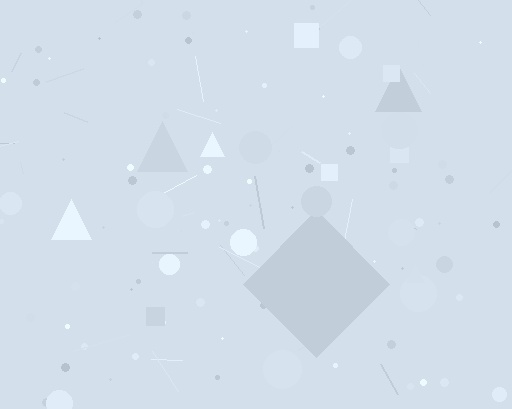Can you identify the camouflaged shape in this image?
The camouflaged shape is a diamond.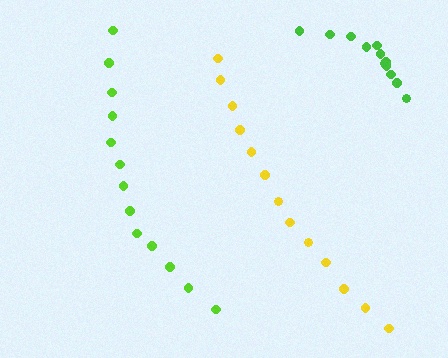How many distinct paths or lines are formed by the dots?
There are 3 distinct paths.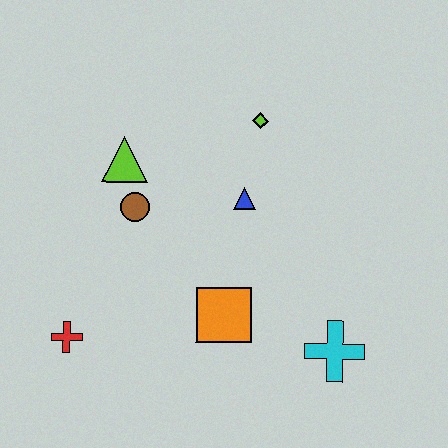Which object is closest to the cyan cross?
The orange square is closest to the cyan cross.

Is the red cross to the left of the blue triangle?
Yes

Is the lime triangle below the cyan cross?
No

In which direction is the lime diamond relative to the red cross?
The lime diamond is above the red cross.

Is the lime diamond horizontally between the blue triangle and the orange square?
No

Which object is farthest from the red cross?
The lime diamond is farthest from the red cross.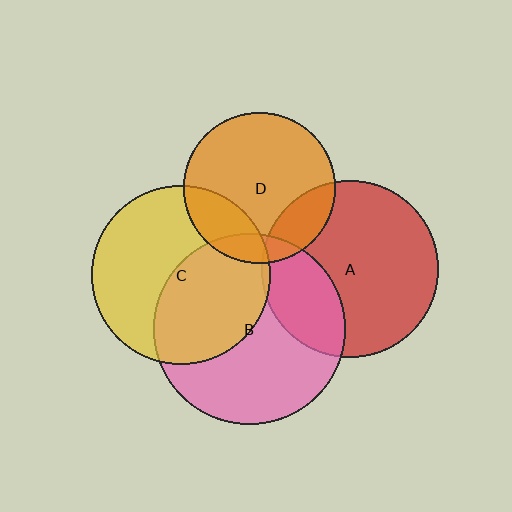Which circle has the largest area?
Circle B (pink).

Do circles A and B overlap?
Yes.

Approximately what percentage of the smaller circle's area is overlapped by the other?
Approximately 25%.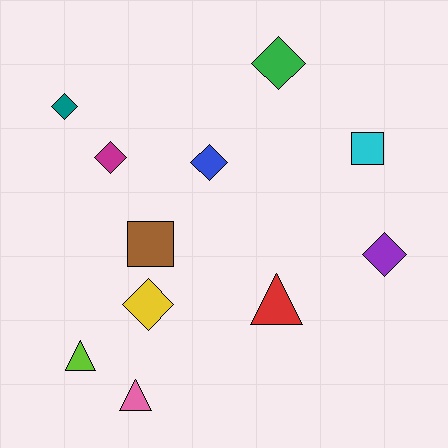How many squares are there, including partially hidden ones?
There are 2 squares.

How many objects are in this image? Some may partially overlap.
There are 11 objects.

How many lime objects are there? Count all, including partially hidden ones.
There is 1 lime object.